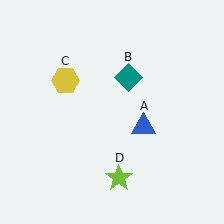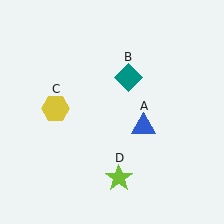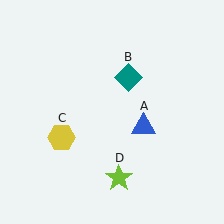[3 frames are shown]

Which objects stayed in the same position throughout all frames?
Blue triangle (object A) and teal diamond (object B) and lime star (object D) remained stationary.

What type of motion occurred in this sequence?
The yellow hexagon (object C) rotated counterclockwise around the center of the scene.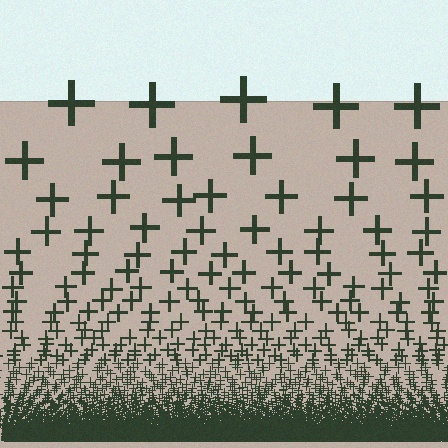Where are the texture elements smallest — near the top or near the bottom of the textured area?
Near the bottom.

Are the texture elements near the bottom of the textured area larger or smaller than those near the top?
Smaller. The gradient is inverted — elements near the bottom are smaller and denser.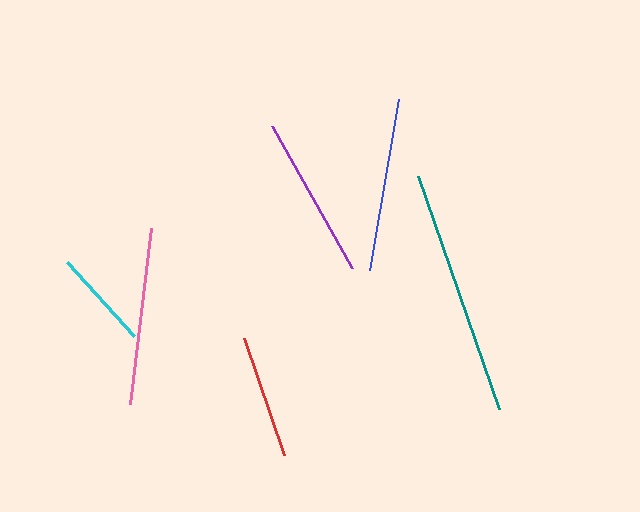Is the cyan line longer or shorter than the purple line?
The purple line is longer than the cyan line.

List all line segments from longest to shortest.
From longest to shortest: teal, pink, blue, purple, red, cyan.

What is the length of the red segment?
The red segment is approximately 123 pixels long.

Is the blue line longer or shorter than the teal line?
The teal line is longer than the blue line.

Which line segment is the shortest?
The cyan line is the shortest at approximately 100 pixels.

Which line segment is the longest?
The teal line is the longest at approximately 247 pixels.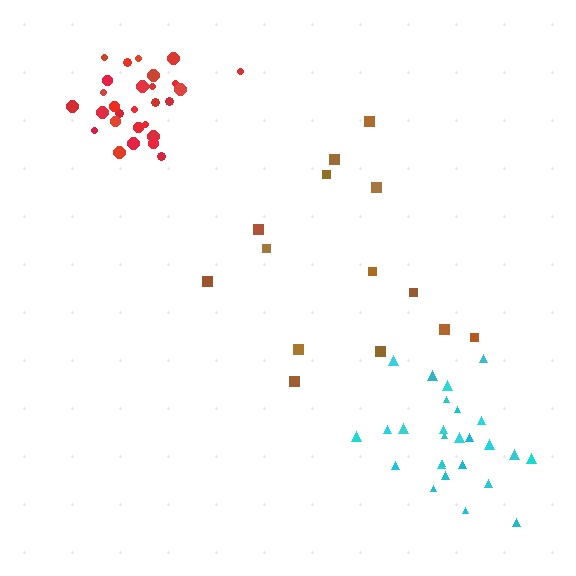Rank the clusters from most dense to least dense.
red, cyan, brown.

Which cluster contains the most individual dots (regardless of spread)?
Red (28).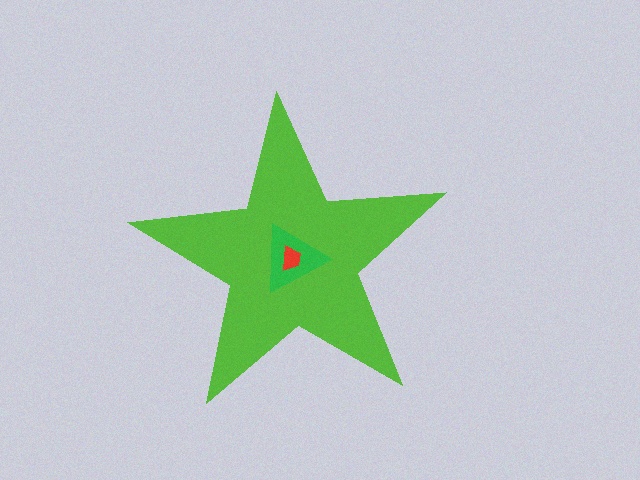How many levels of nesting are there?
3.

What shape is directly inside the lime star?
The green triangle.